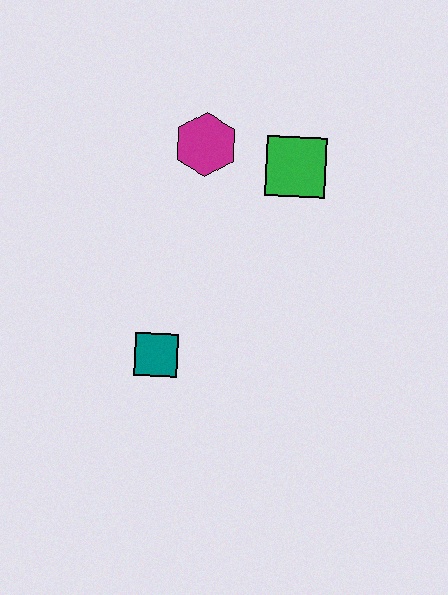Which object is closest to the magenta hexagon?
The green square is closest to the magenta hexagon.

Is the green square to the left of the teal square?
No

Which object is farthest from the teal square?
The green square is farthest from the teal square.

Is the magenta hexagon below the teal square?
No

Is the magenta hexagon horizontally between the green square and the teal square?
Yes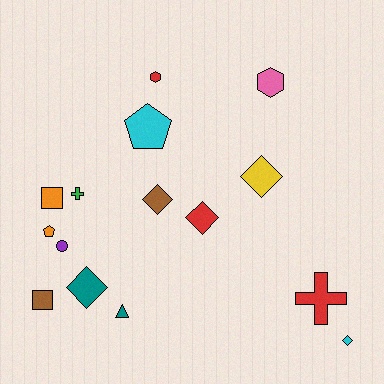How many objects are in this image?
There are 15 objects.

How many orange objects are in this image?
There are 2 orange objects.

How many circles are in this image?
There is 1 circle.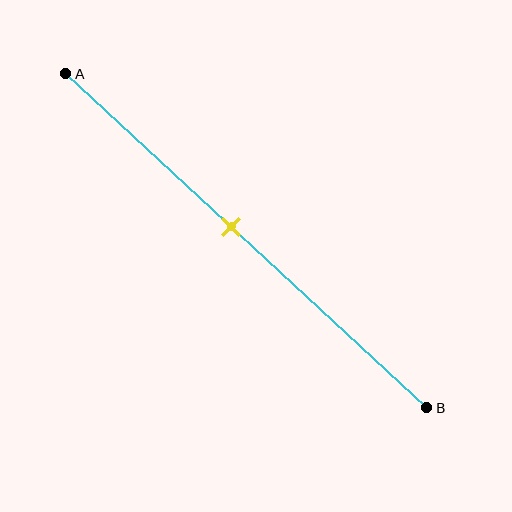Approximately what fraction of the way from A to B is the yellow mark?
The yellow mark is approximately 45% of the way from A to B.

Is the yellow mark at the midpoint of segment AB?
No, the mark is at about 45% from A, not at the 50% midpoint.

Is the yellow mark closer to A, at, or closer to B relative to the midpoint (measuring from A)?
The yellow mark is closer to point A than the midpoint of segment AB.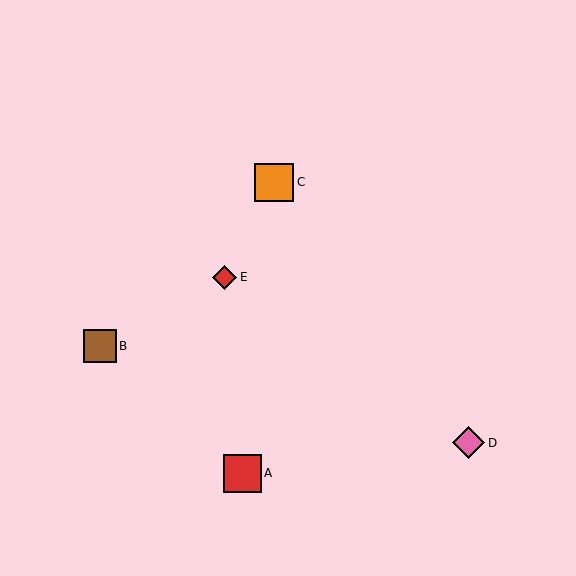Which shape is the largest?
The orange square (labeled C) is the largest.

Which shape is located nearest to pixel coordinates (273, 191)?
The orange square (labeled C) at (274, 182) is nearest to that location.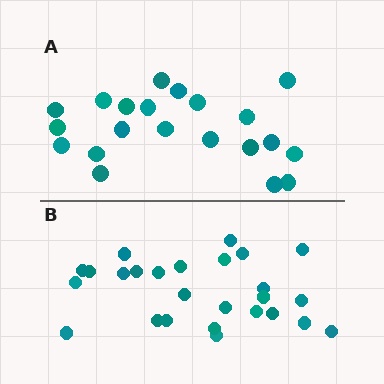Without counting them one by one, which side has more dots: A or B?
Region B (the bottom region) has more dots.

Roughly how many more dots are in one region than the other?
Region B has about 5 more dots than region A.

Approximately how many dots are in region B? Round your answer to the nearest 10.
About 30 dots. (The exact count is 26, which rounds to 30.)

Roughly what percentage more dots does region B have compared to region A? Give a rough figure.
About 25% more.